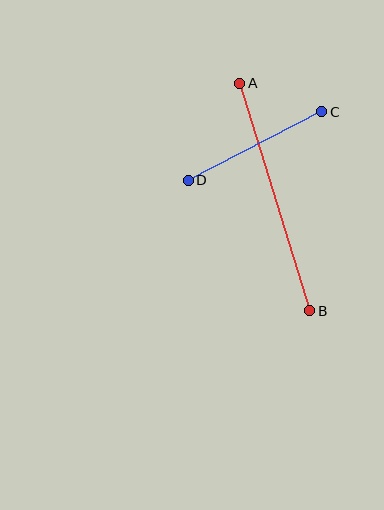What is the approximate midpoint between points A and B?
The midpoint is at approximately (275, 197) pixels.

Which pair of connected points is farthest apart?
Points A and B are farthest apart.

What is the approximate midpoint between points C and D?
The midpoint is at approximately (255, 146) pixels.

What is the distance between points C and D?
The distance is approximately 150 pixels.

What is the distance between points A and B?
The distance is approximately 238 pixels.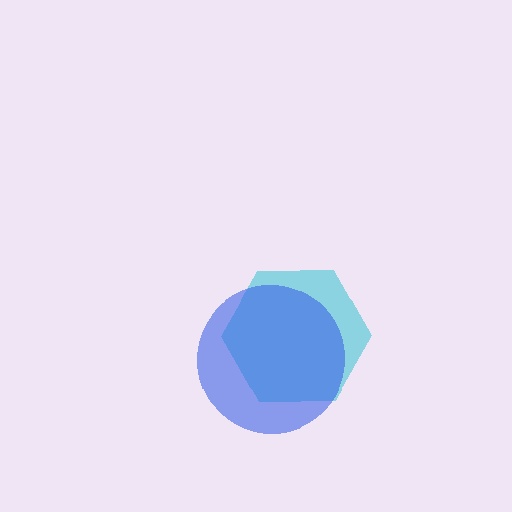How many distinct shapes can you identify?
There are 2 distinct shapes: a cyan hexagon, a blue circle.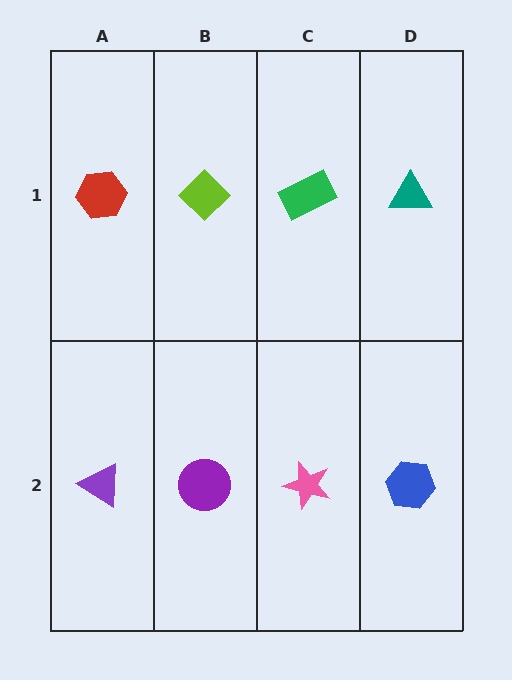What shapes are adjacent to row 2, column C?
A green rectangle (row 1, column C), a purple circle (row 2, column B), a blue hexagon (row 2, column D).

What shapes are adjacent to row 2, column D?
A teal triangle (row 1, column D), a pink star (row 2, column C).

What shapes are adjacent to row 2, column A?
A red hexagon (row 1, column A), a purple circle (row 2, column B).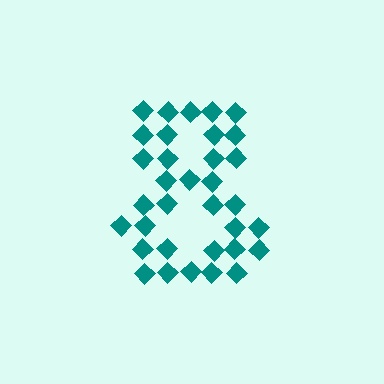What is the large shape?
The large shape is the digit 8.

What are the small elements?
The small elements are diamonds.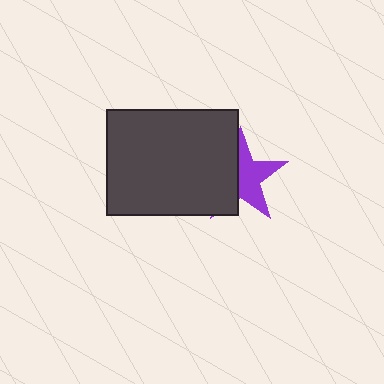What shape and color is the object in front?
The object in front is a dark gray rectangle.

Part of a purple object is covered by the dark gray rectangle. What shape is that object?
It is a star.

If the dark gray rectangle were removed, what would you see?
You would see the complete purple star.